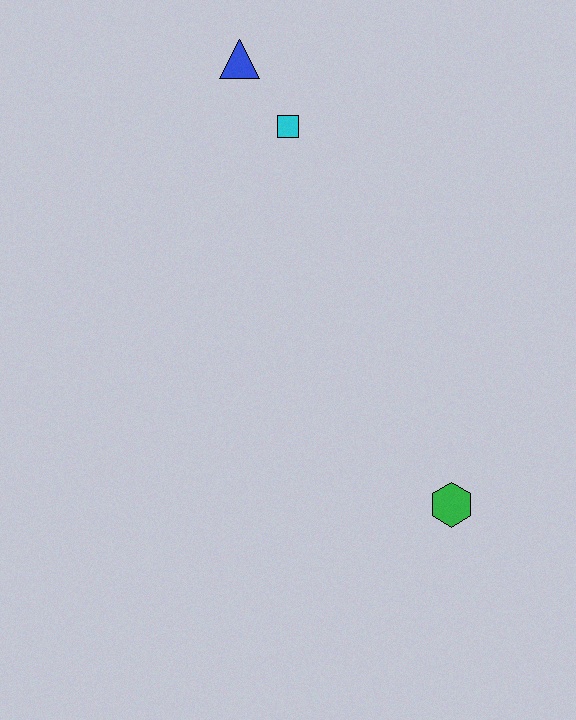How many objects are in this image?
There are 3 objects.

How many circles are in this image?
There are no circles.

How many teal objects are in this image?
There are no teal objects.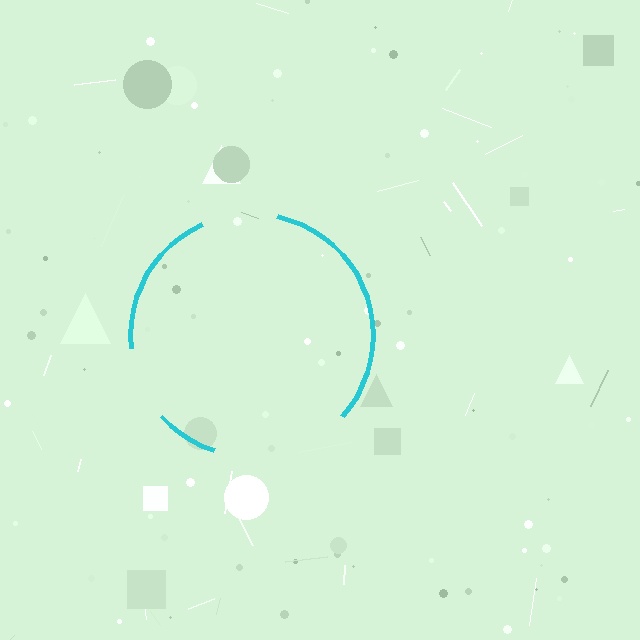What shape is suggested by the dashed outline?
The dashed outline suggests a circle.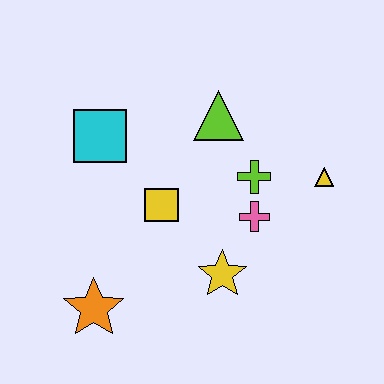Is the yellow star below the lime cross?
Yes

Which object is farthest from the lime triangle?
The orange star is farthest from the lime triangle.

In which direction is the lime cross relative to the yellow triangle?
The lime cross is to the left of the yellow triangle.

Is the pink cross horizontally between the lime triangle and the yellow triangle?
Yes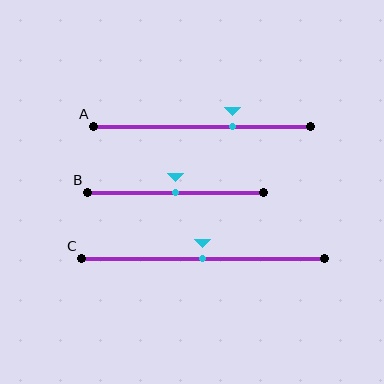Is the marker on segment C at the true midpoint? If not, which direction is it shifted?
Yes, the marker on segment C is at the true midpoint.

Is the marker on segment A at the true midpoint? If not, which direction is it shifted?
No, the marker on segment A is shifted to the right by about 14% of the segment length.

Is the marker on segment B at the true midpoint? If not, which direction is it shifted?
Yes, the marker on segment B is at the true midpoint.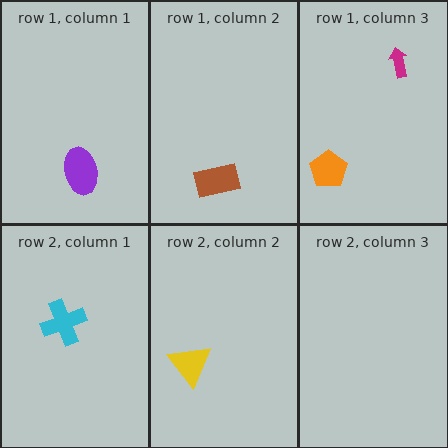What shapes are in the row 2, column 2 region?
The yellow triangle.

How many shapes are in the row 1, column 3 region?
2.